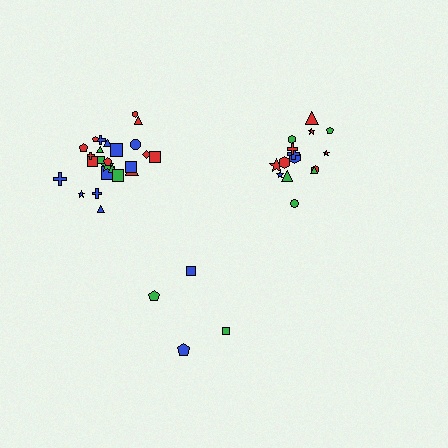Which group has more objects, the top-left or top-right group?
The top-left group.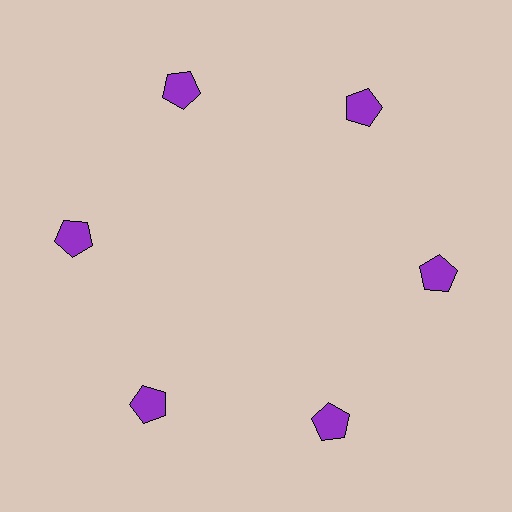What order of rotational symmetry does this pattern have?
This pattern has 6-fold rotational symmetry.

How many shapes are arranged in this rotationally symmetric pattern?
There are 6 shapes, arranged in 6 groups of 1.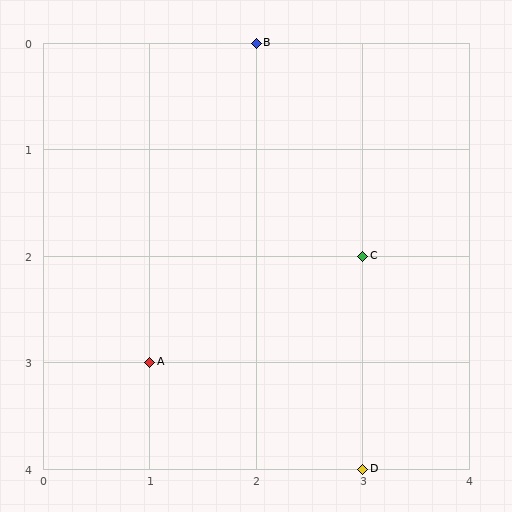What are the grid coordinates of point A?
Point A is at grid coordinates (1, 3).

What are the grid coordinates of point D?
Point D is at grid coordinates (3, 4).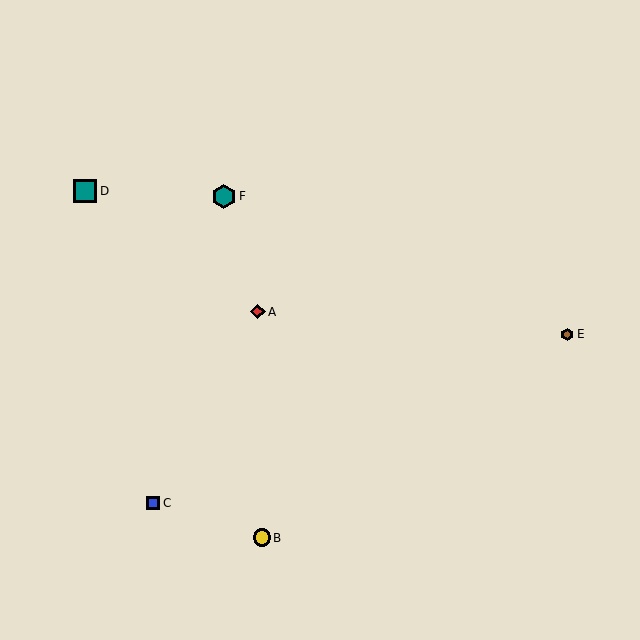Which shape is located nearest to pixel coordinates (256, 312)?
The red diamond (labeled A) at (258, 312) is nearest to that location.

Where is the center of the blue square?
The center of the blue square is at (153, 503).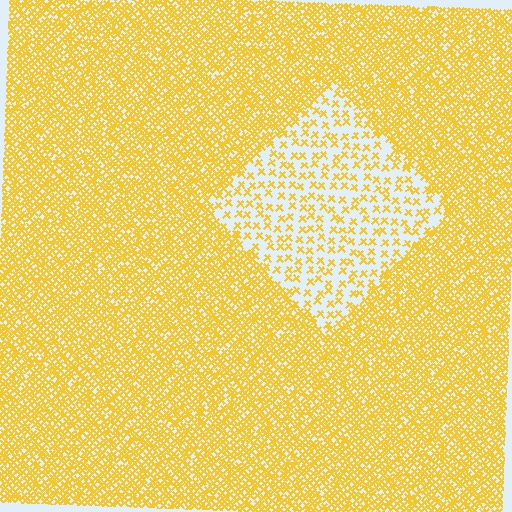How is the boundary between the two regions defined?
The boundary is defined by a change in element density (approximately 2.8x ratio). All elements are the same color, size, and shape.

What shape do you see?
I see a diamond.